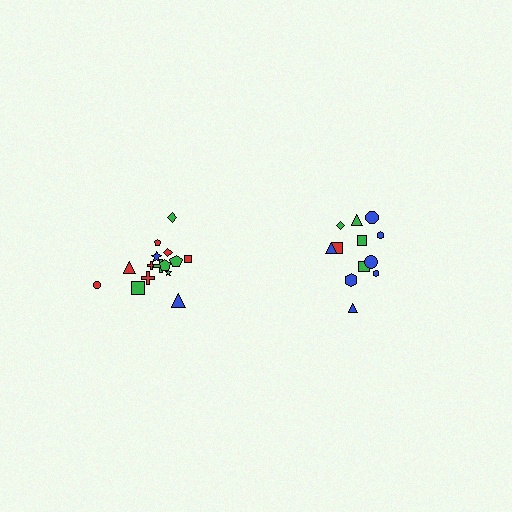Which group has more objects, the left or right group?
The left group.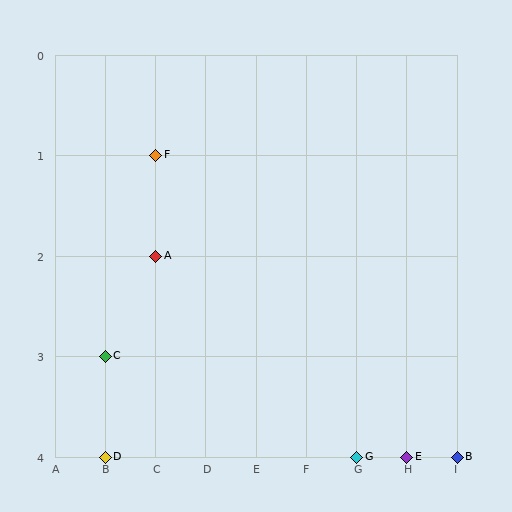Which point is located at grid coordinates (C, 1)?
Point F is at (C, 1).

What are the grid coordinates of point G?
Point G is at grid coordinates (G, 4).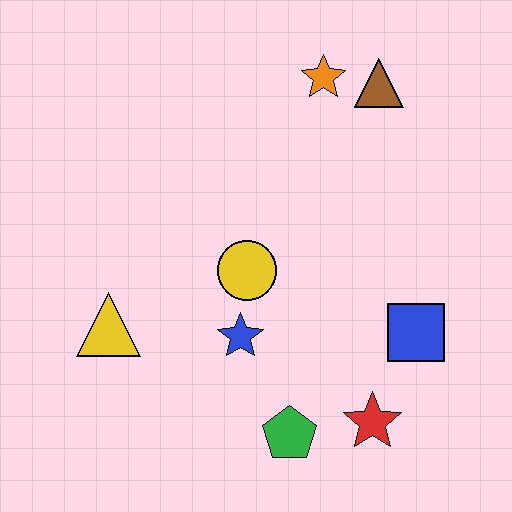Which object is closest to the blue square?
The red star is closest to the blue square.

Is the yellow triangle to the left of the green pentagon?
Yes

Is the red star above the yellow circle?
No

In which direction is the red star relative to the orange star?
The red star is below the orange star.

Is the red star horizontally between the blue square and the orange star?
Yes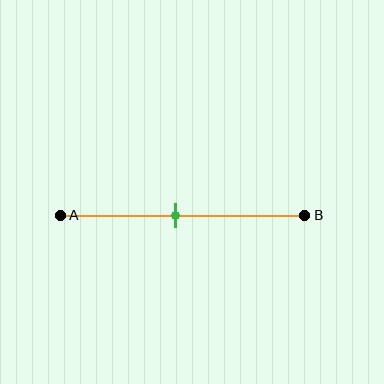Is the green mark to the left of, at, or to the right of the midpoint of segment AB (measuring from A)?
The green mark is approximately at the midpoint of segment AB.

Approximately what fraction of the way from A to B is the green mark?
The green mark is approximately 45% of the way from A to B.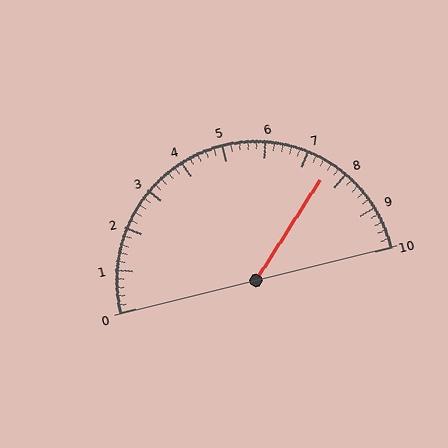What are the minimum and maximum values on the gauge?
The gauge ranges from 0 to 10.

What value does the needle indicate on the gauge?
The needle indicates approximately 7.6.